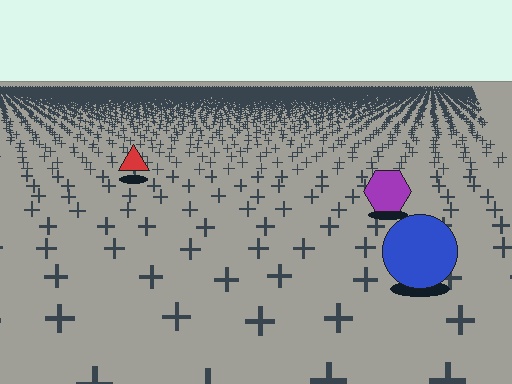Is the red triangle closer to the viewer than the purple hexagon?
No. The purple hexagon is closer — you can tell from the texture gradient: the ground texture is coarser near it.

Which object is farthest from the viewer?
The red triangle is farthest from the viewer. It appears smaller and the ground texture around it is denser.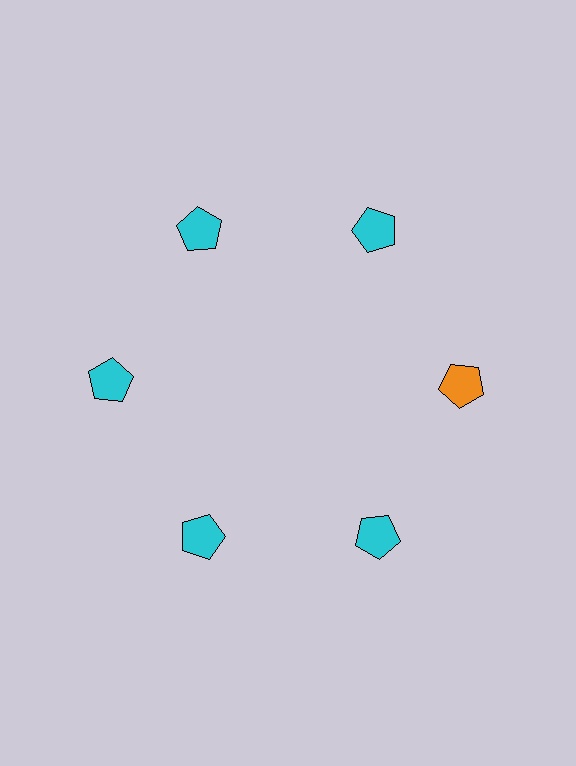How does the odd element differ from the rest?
It has a different color: orange instead of cyan.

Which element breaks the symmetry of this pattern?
The orange pentagon at roughly the 3 o'clock position breaks the symmetry. All other shapes are cyan pentagons.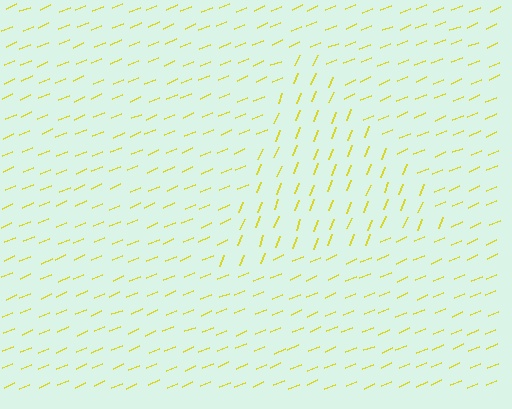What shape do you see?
I see a triangle.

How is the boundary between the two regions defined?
The boundary is defined purely by a change in line orientation (approximately 45 degrees difference). All lines are the same color and thickness.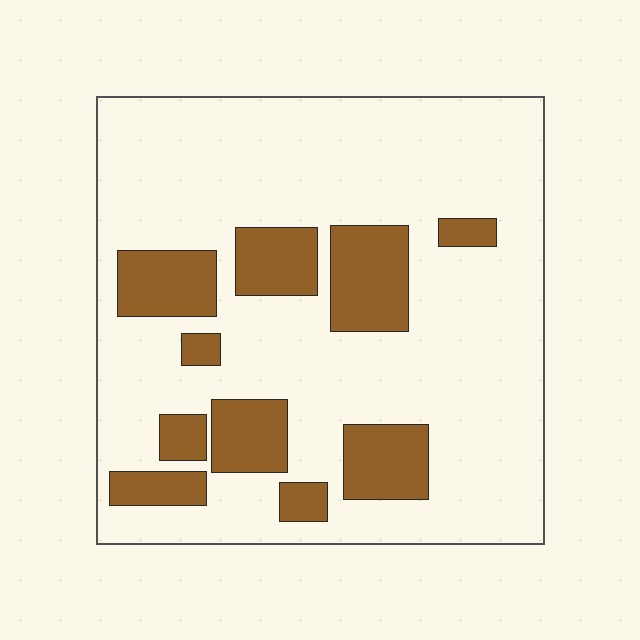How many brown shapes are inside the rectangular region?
10.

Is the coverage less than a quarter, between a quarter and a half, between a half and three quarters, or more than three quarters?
Less than a quarter.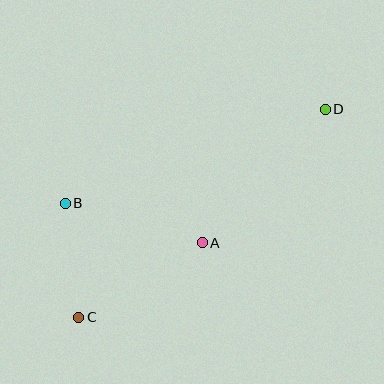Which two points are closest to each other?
Points B and C are closest to each other.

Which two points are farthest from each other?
Points C and D are farthest from each other.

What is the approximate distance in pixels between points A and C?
The distance between A and C is approximately 144 pixels.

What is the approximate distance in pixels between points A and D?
The distance between A and D is approximately 182 pixels.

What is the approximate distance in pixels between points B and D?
The distance between B and D is approximately 277 pixels.